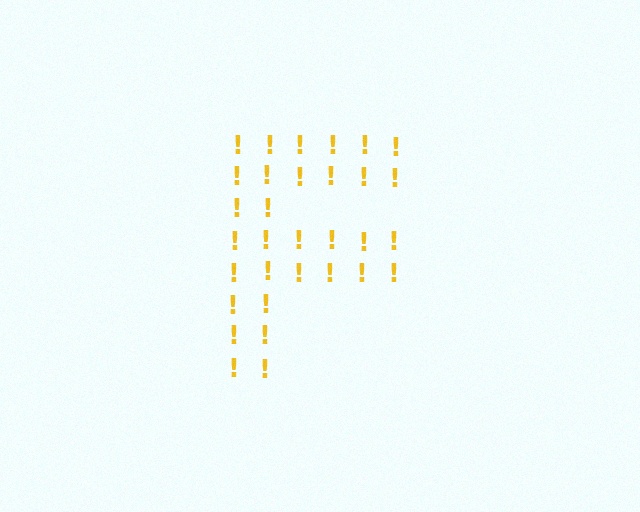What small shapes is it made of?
It is made of small exclamation marks.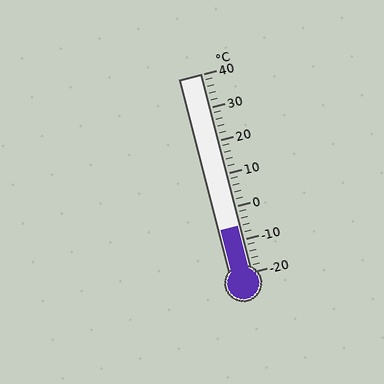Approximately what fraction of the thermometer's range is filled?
The thermometer is filled to approximately 25% of its range.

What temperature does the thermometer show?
The thermometer shows approximately -6°C.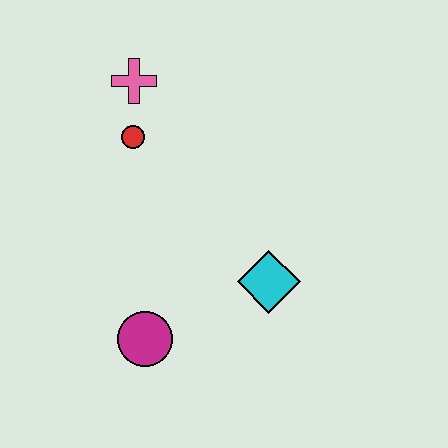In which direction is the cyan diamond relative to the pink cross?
The cyan diamond is below the pink cross.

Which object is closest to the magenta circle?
The cyan diamond is closest to the magenta circle.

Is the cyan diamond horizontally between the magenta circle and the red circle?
No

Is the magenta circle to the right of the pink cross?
Yes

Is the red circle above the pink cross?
No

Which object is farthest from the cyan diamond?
The pink cross is farthest from the cyan diamond.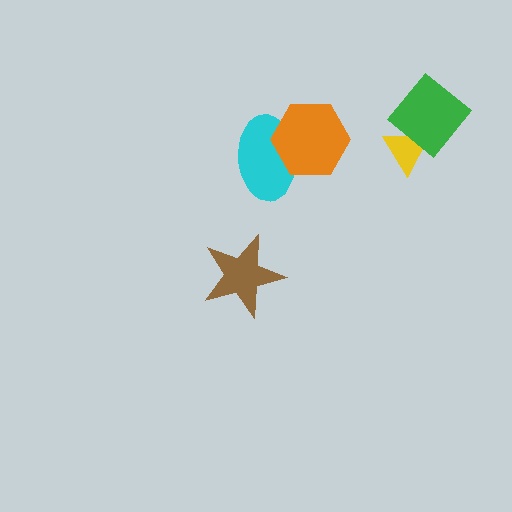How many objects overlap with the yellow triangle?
1 object overlaps with the yellow triangle.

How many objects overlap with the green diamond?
1 object overlaps with the green diamond.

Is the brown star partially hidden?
No, no other shape covers it.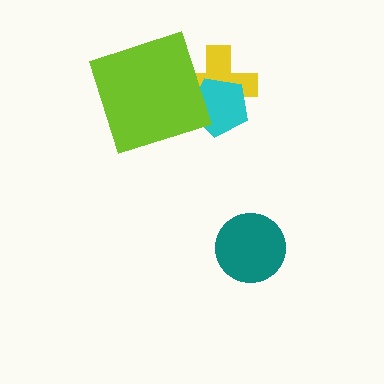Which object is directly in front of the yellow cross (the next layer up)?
The cyan pentagon is directly in front of the yellow cross.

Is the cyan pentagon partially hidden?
Yes, it is partially covered by another shape.